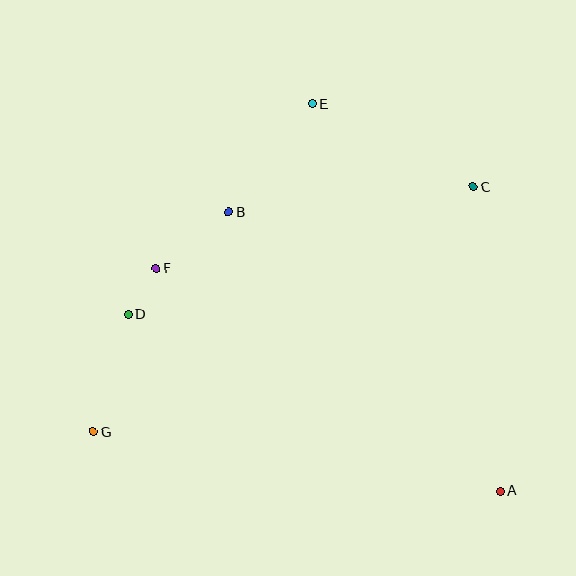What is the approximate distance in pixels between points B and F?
The distance between B and F is approximately 92 pixels.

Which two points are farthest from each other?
Points C and G are farthest from each other.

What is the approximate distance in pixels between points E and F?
The distance between E and F is approximately 227 pixels.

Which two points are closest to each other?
Points D and F are closest to each other.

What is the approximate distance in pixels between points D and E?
The distance between D and E is approximately 280 pixels.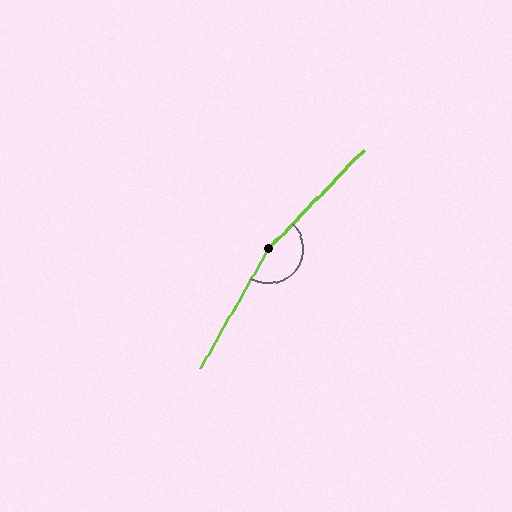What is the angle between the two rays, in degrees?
Approximately 165 degrees.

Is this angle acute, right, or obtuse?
It is obtuse.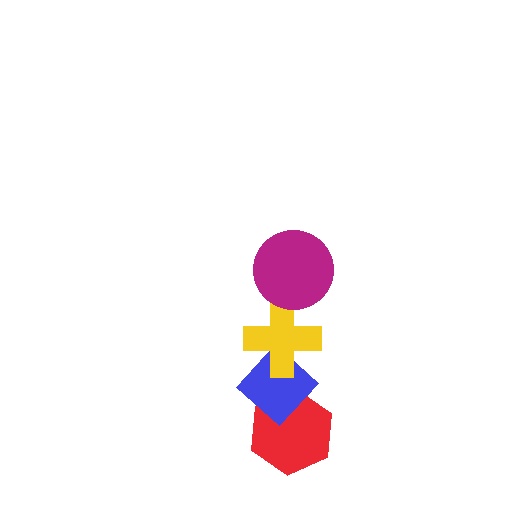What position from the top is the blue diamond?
The blue diamond is 3rd from the top.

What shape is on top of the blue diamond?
The yellow cross is on top of the blue diamond.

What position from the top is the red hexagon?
The red hexagon is 4th from the top.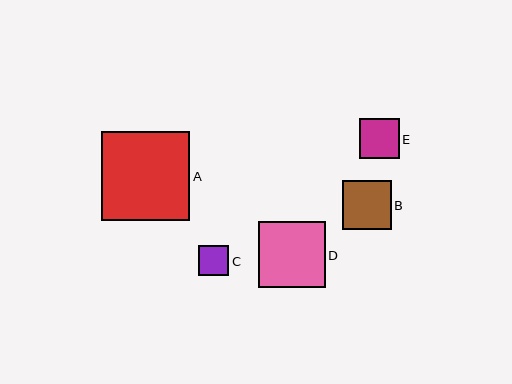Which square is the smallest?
Square C is the smallest with a size of approximately 30 pixels.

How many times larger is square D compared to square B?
Square D is approximately 1.4 times the size of square B.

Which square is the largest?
Square A is the largest with a size of approximately 88 pixels.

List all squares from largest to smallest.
From largest to smallest: A, D, B, E, C.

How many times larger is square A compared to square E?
Square A is approximately 2.2 times the size of square E.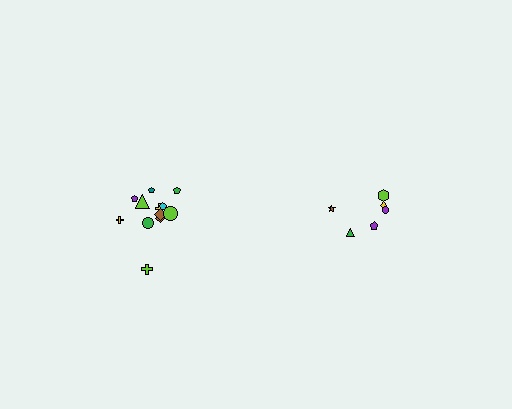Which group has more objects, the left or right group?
The left group.